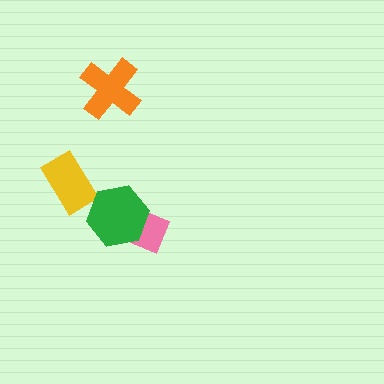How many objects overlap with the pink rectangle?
1 object overlaps with the pink rectangle.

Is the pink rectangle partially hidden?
Yes, it is partially covered by another shape.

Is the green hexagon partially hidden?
No, no other shape covers it.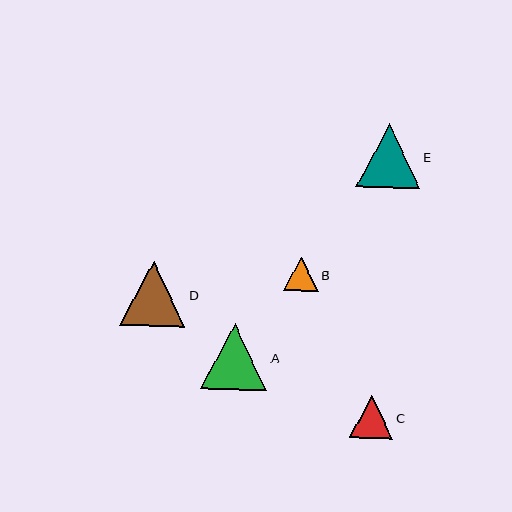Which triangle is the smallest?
Triangle B is the smallest with a size of approximately 34 pixels.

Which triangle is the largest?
Triangle A is the largest with a size of approximately 66 pixels.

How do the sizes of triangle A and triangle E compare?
Triangle A and triangle E are approximately the same size.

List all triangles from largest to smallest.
From largest to smallest: A, D, E, C, B.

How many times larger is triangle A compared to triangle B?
Triangle A is approximately 1.9 times the size of triangle B.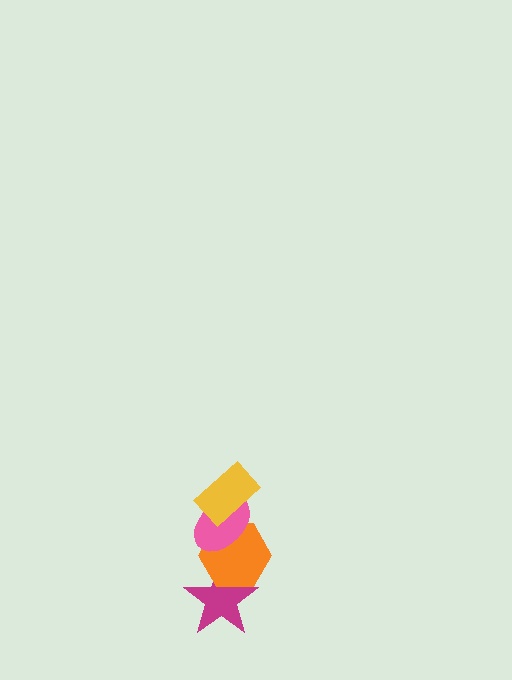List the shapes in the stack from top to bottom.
From top to bottom: the yellow rectangle, the pink ellipse, the orange hexagon, the magenta star.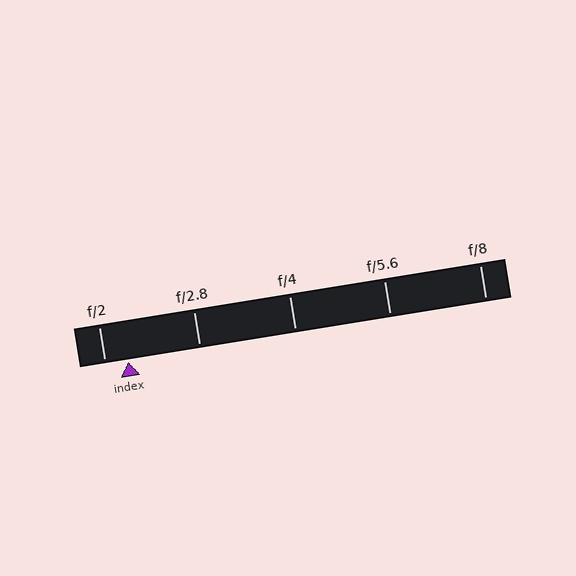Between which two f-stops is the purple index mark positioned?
The index mark is between f/2 and f/2.8.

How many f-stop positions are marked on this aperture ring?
There are 5 f-stop positions marked.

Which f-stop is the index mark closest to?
The index mark is closest to f/2.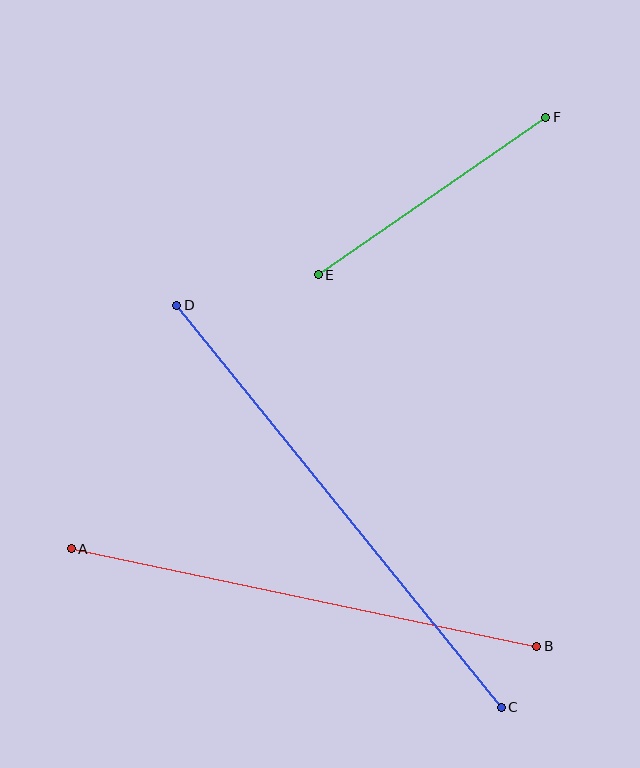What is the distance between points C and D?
The distance is approximately 516 pixels.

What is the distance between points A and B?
The distance is approximately 475 pixels.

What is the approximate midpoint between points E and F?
The midpoint is at approximately (432, 196) pixels.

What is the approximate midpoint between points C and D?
The midpoint is at approximately (339, 506) pixels.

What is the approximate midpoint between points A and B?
The midpoint is at approximately (304, 597) pixels.